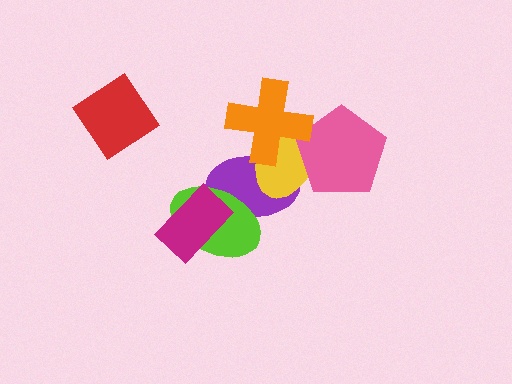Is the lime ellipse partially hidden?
Yes, it is partially covered by another shape.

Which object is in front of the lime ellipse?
The magenta rectangle is in front of the lime ellipse.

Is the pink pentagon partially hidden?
Yes, it is partially covered by another shape.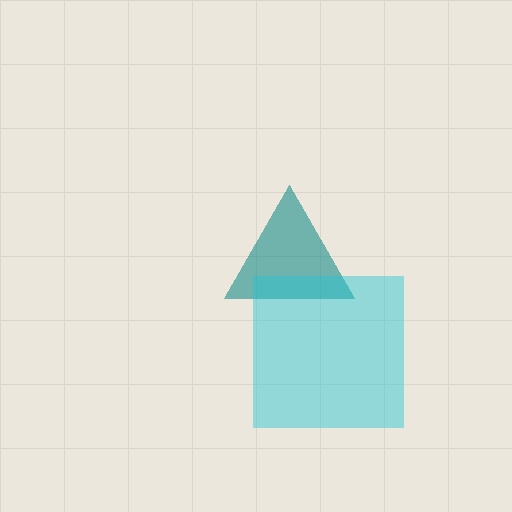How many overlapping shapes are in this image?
There are 2 overlapping shapes in the image.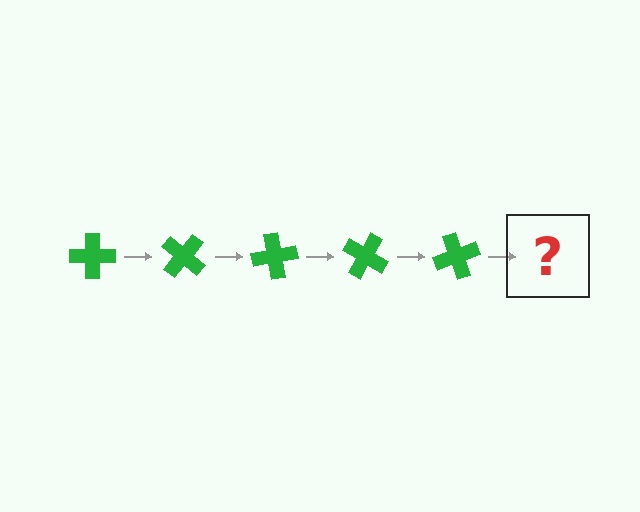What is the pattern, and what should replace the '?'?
The pattern is that the cross rotates 40 degrees each step. The '?' should be a green cross rotated 200 degrees.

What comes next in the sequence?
The next element should be a green cross rotated 200 degrees.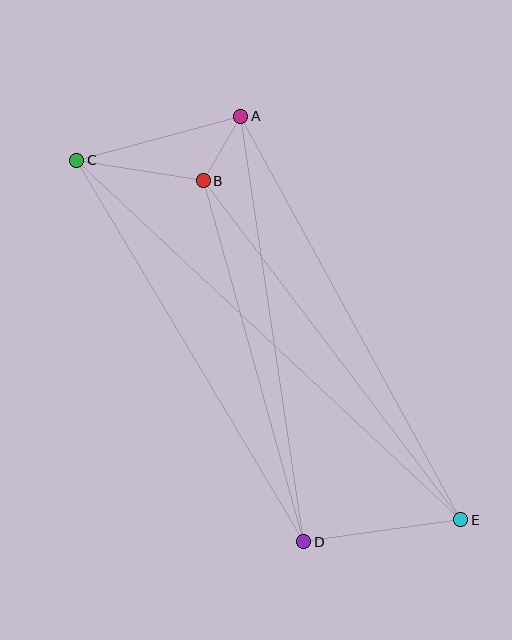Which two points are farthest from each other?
Points C and E are farthest from each other.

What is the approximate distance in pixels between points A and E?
The distance between A and E is approximately 459 pixels.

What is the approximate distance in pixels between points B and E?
The distance between B and E is approximately 425 pixels.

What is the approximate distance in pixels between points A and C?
The distance between A and C is approximately 170 pixels.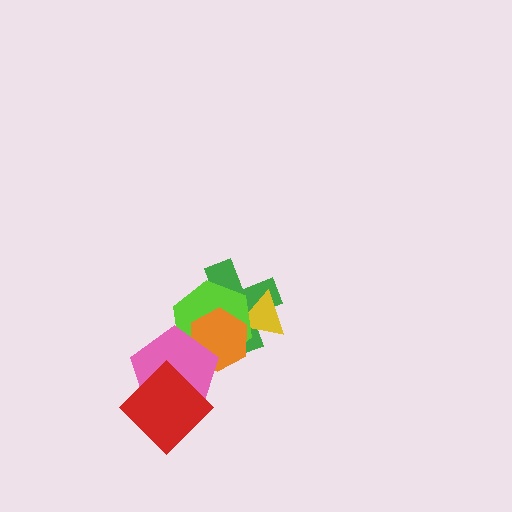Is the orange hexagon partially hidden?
Yes, it is partially covered by another shape.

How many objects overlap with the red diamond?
1 object overlaps with the red diamond.